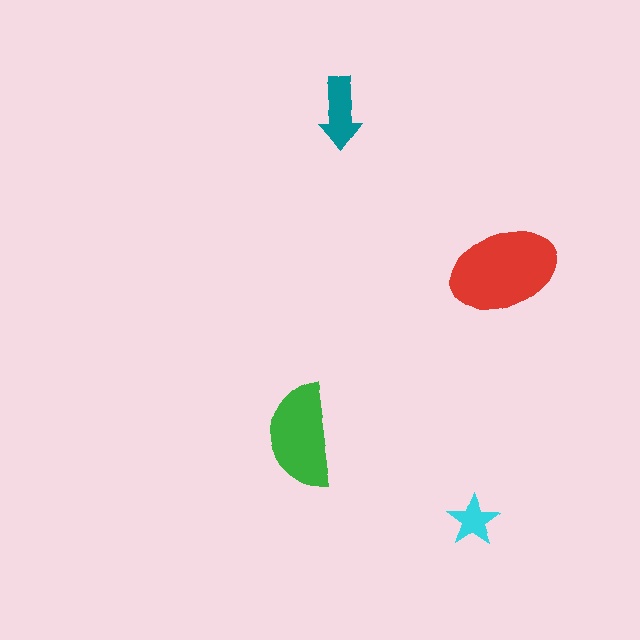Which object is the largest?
The red ellipse.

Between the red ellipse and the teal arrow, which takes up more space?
The red ellipse.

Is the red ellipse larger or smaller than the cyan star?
Larger.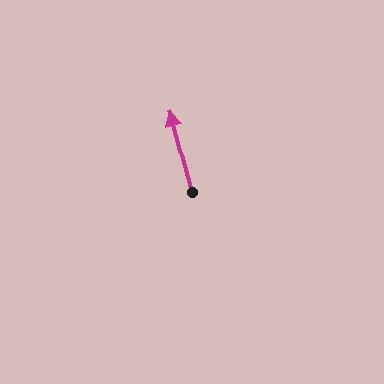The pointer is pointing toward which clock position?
Roughly 12 o'clock.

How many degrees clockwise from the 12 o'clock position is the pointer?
Approximately 345 degrees.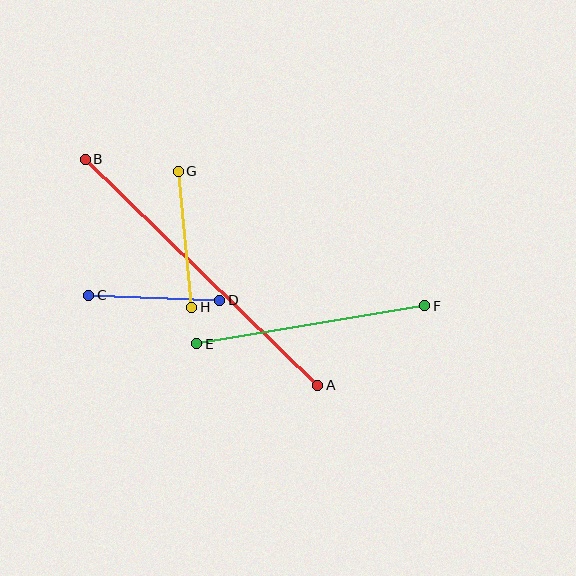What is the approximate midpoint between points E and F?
The midpoint is at approximately (311, 325) pixels.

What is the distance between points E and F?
The distance is approximately 231 pixels.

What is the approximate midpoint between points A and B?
The midpoint is at approximately (201, 272) pixels.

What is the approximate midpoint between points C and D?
The midpoint is at approximately (154, 298) pixels.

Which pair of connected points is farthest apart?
Points A and B are farthest apart.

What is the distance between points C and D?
The distance is approximately 131 pixels.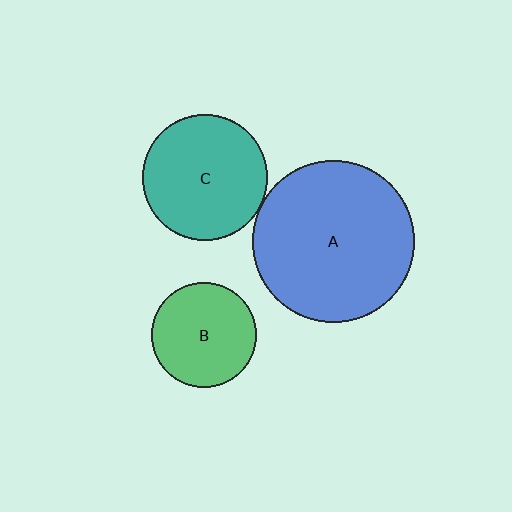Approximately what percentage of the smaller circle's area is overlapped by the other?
Approximately 5%.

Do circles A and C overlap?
Yes.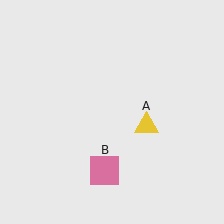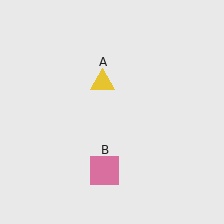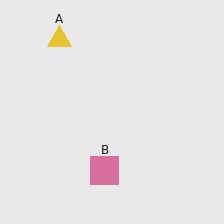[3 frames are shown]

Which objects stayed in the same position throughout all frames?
Pink square (object B) remained stationary.